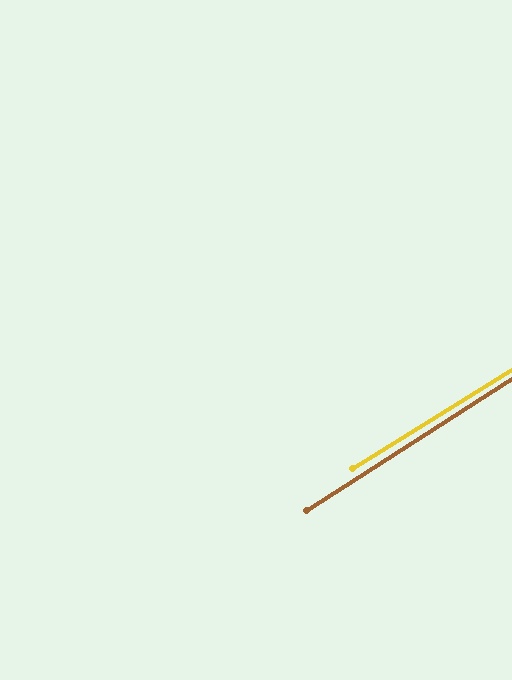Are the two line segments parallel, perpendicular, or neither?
Parallel — their directions differ by only 0.9°.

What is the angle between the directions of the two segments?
Approximately 1 degree.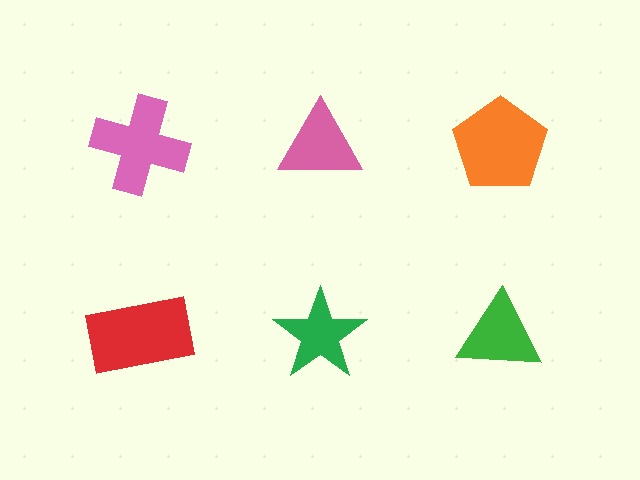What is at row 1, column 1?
A pink cross.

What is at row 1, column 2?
A pink triangle.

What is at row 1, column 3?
An orange pentagon.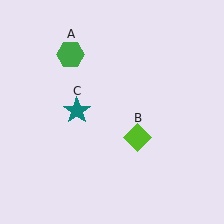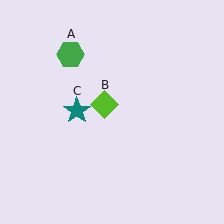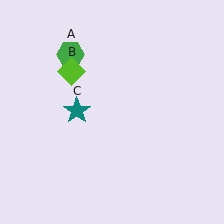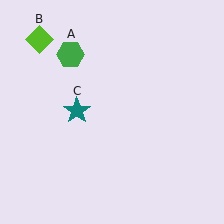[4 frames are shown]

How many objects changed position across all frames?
1 object changed position: lime diamond (object B).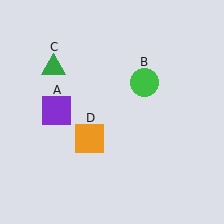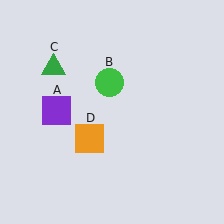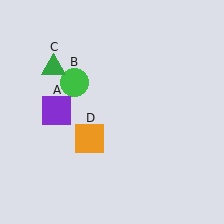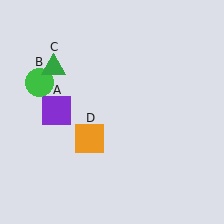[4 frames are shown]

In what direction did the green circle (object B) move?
The green circle (object B) moved left.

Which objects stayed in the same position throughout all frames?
Purple square (object A) and green triangle (object C) and orange square (object D) remained stationary.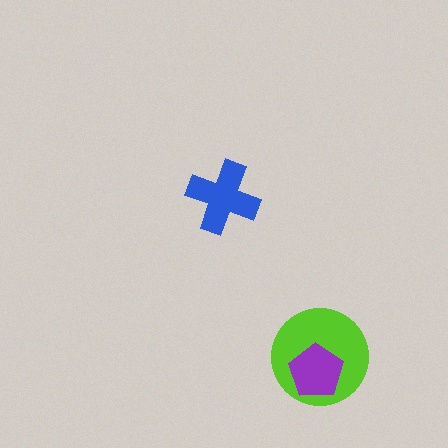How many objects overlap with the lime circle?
1 object overlaps with the lime circle.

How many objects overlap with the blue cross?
0 objects overlap with the blue cross.